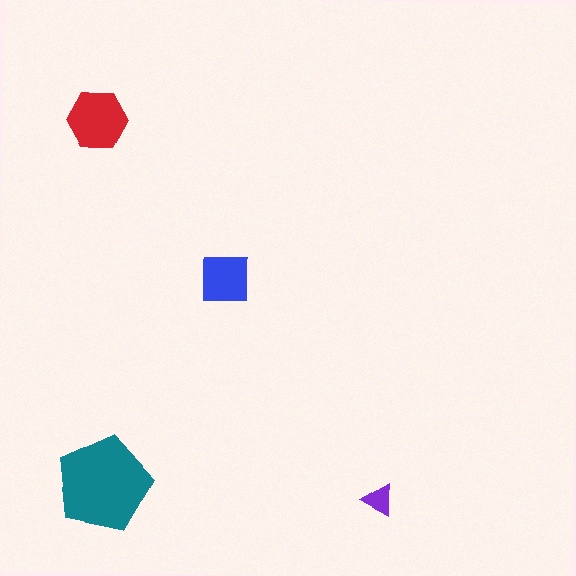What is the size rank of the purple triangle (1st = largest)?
4th.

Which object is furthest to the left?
The red hexagon is leftmost.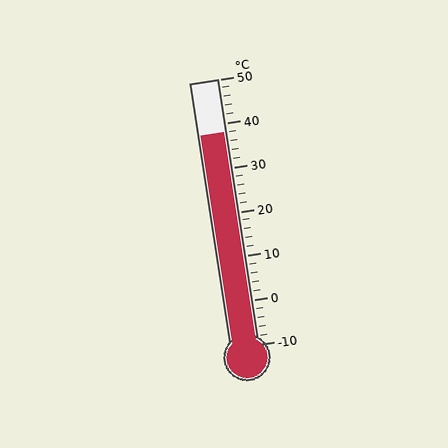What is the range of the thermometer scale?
The thermometer scale ranges from -10°C to 50°C.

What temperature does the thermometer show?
The thermometer shows approximately 38°C.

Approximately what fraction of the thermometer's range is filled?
The thermometer is filled to approximately 80% of its range.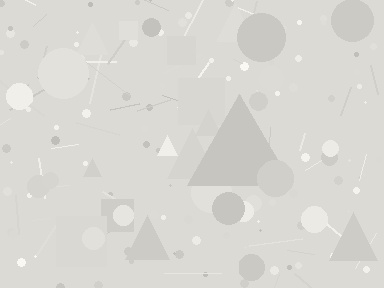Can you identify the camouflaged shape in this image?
The camouflaged shape is a triangle.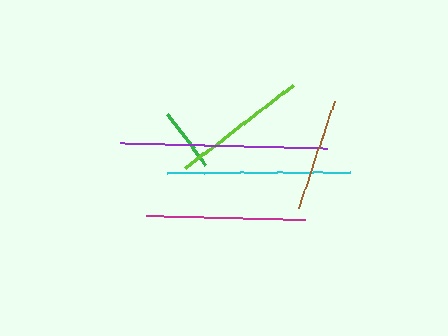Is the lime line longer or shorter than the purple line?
The purple line is longer than the lime line.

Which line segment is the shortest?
The green line is the shortest at approximately 64 pixels.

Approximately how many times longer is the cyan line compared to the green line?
The cyan line is approximately 2.9 times the length of the green line.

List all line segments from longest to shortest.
From longest to shortest: purple, cyan, magenta, lime, brown, green.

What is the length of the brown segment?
The brown segment is approximately 113 pixels long.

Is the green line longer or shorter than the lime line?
The lime line is longer than the green line.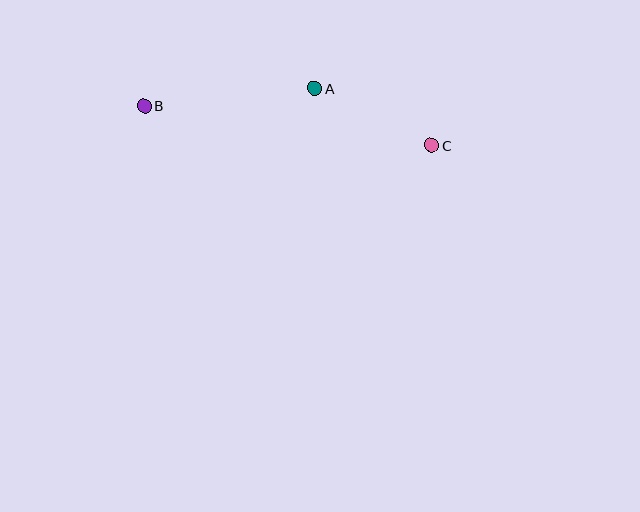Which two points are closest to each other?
Points A and C are closest to each other.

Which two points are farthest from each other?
Points B and C are farthest from each other.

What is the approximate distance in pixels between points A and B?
The distance between A and B is approximately 171 pixels.